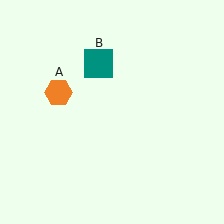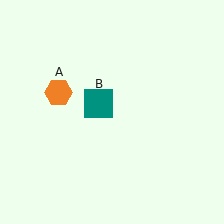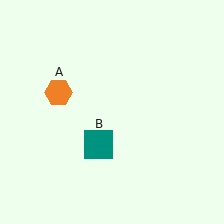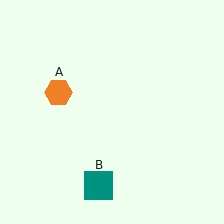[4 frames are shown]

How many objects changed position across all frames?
1 object changed position: teal square (object B).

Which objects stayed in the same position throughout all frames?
Orange hexagon (object A) remained stationary.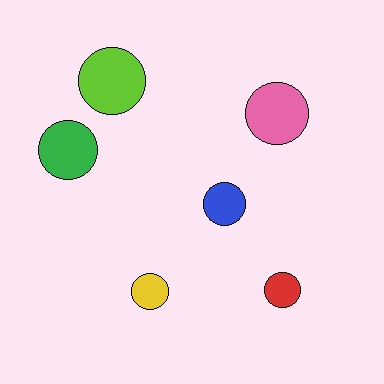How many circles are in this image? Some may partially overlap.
There are 6 circles.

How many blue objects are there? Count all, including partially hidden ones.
There is 1 blue object.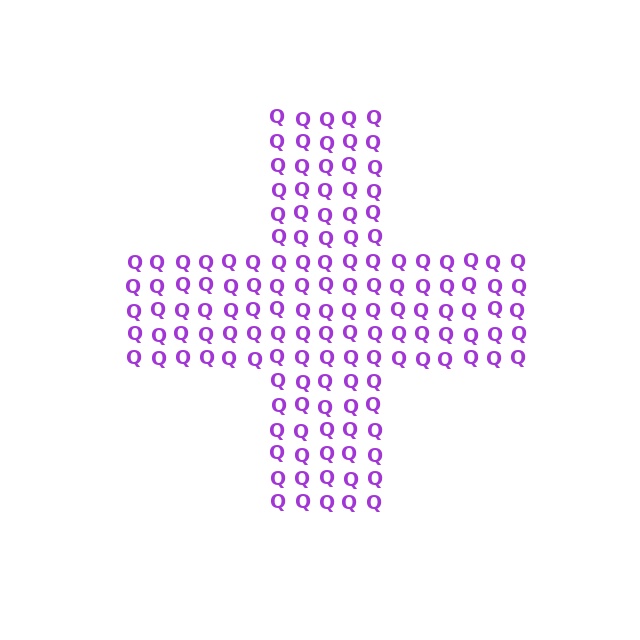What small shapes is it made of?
It is made of small letter Q's.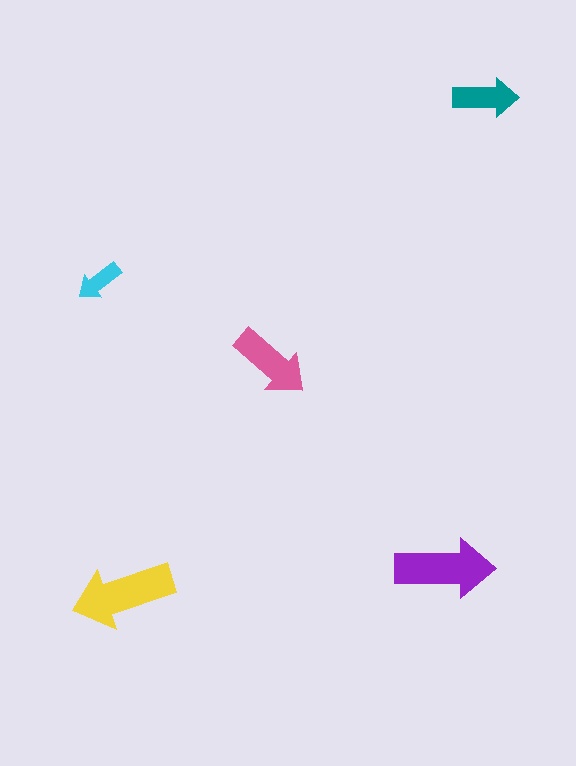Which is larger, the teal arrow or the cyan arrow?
The teal one.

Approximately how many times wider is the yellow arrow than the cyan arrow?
About 2 times wider.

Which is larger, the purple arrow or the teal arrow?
The purple one.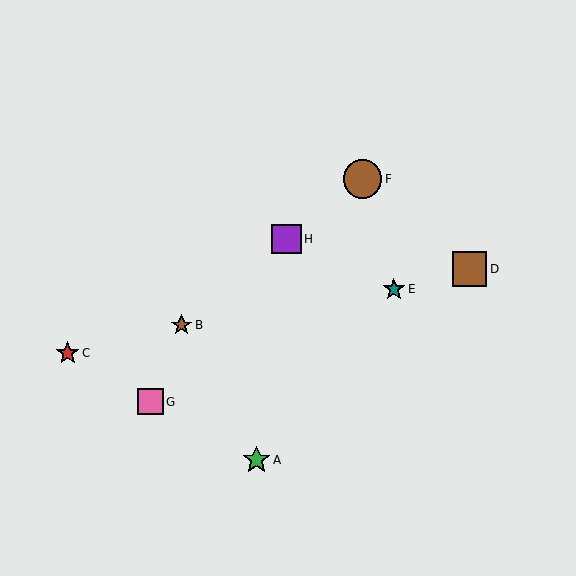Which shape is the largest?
The brown circle (labeled F) is the largest.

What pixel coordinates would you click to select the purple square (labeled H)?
Click at (287, 239) to select the purple square H.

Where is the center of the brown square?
The center of the brown square is at (470, 269).